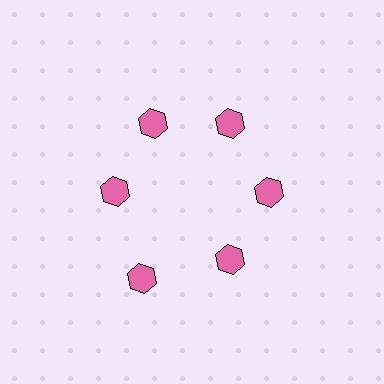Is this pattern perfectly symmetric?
No. The 6 pink hexagons are arranged in a ring, but one element near the 7 o'clock position is pushed outward from the center, breaking the 6-fold rotational symmetry.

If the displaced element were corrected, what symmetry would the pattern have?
It would have 6-fold rotational symmetry — the pattern would map onto itself every 60 degrees.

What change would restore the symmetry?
The symmetry would be restored by moving it inward, back onto the ring so that all 6 hexagons sit at equal angles and equal distance from the center.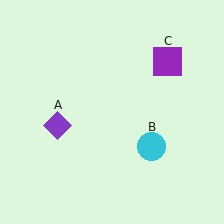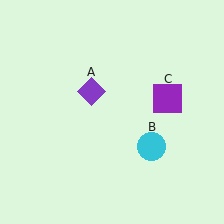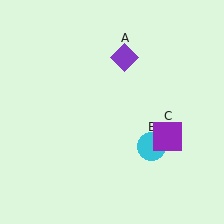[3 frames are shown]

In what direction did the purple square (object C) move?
The purple square (object C) moved down.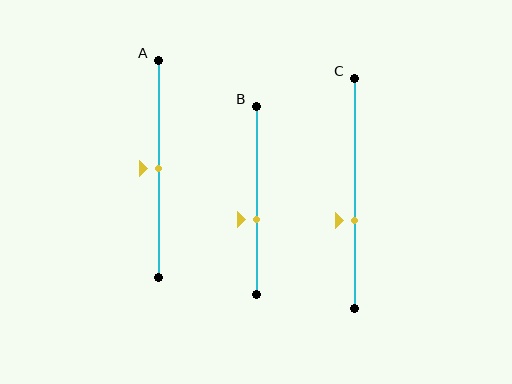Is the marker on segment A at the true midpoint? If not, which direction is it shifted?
Yes, the marker on segment A is at the true midpoint.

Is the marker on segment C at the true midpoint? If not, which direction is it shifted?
No, the marker on segment C is shifted downward by about 12% of the segment length.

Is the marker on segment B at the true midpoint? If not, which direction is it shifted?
No, the marker on segment B is shifted downward by about 10% of the segment length.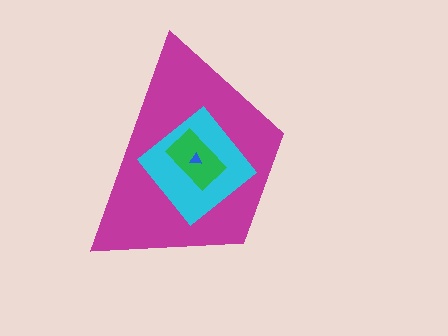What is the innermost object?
The blue triangle.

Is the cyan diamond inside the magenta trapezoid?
Yes.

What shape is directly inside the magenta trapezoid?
The cyan diamond.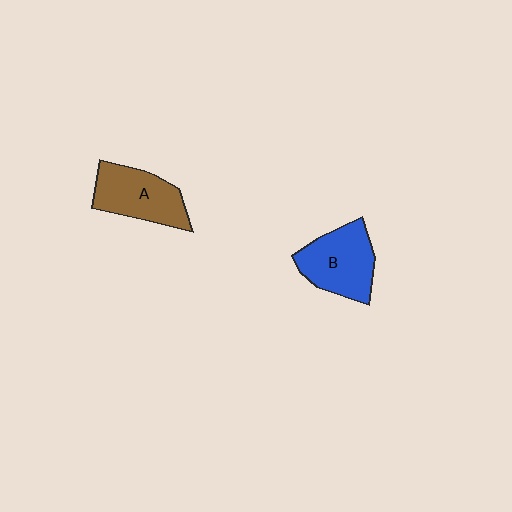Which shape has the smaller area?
Shape A (brown).